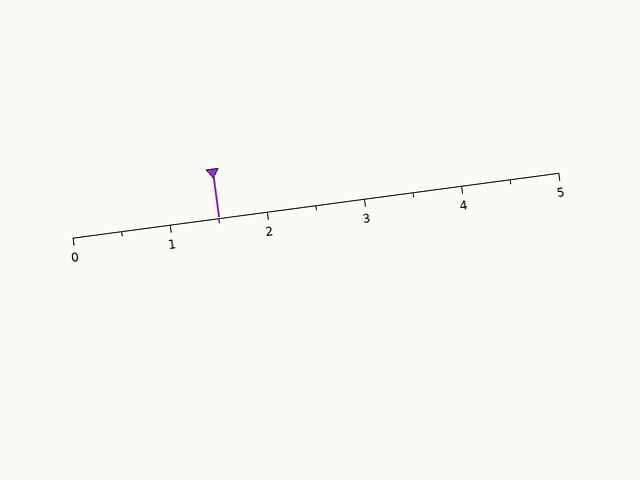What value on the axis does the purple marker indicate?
The marker indicates approximately 1.5.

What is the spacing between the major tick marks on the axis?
The major ticks are spaced 1 apart.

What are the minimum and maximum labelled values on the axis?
The axis runs from 0 to 5.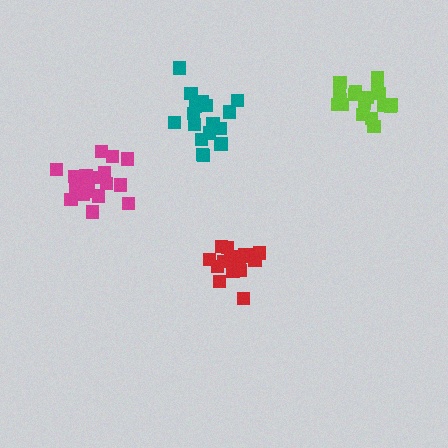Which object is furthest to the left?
The magenta cluster is leftmost.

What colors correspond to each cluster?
The clusters are colored: teal, magenta, lime, red.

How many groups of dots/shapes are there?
There are 4 groups.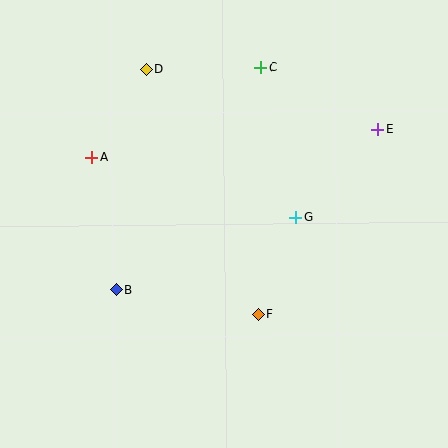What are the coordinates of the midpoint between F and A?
The midpoint between F and A is at (175, 236).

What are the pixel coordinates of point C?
Point C is at (261, 68).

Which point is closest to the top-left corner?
Point D is closest to the top-left corner.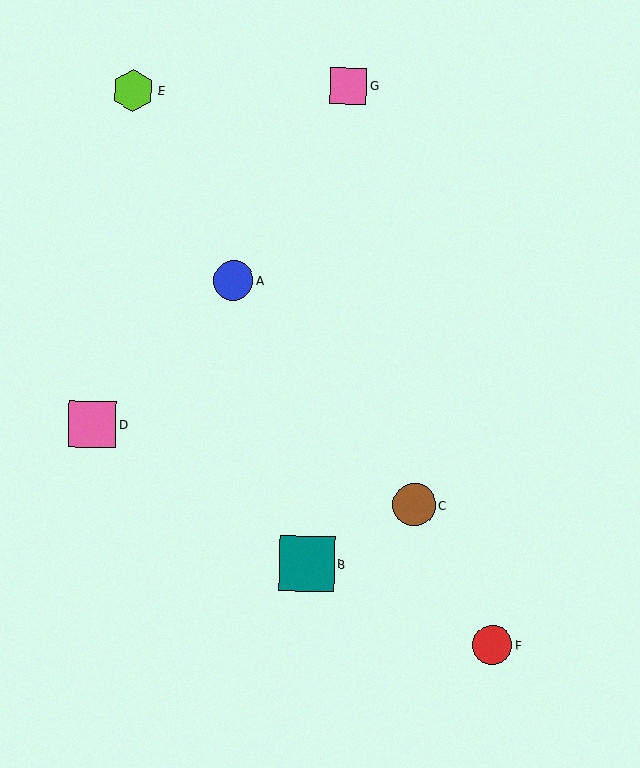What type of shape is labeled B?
Shape B is a teal square.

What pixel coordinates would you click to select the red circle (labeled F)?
Click at (492, 645) to select the red circle F.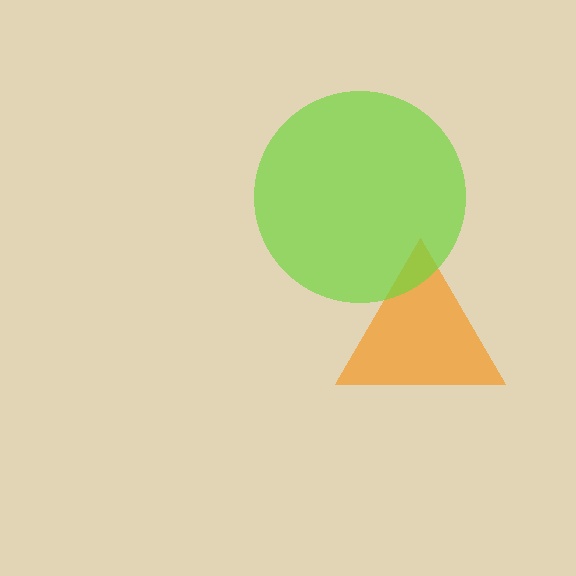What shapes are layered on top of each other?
The layered shapes are: an orange triangle, a lime circle.